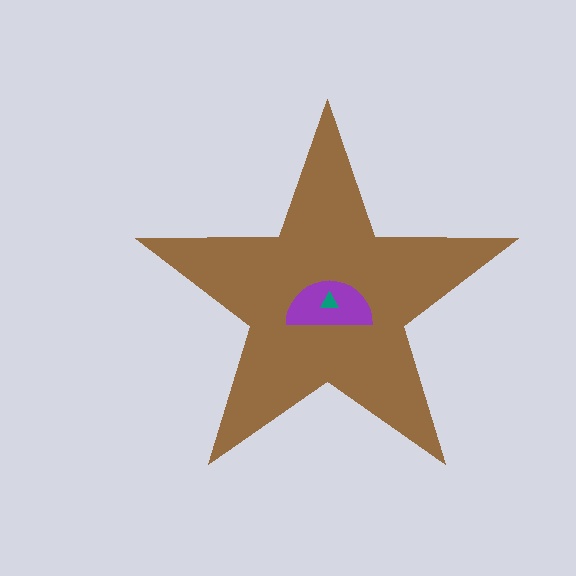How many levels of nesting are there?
3.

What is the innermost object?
The teal triangle.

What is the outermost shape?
The brown star.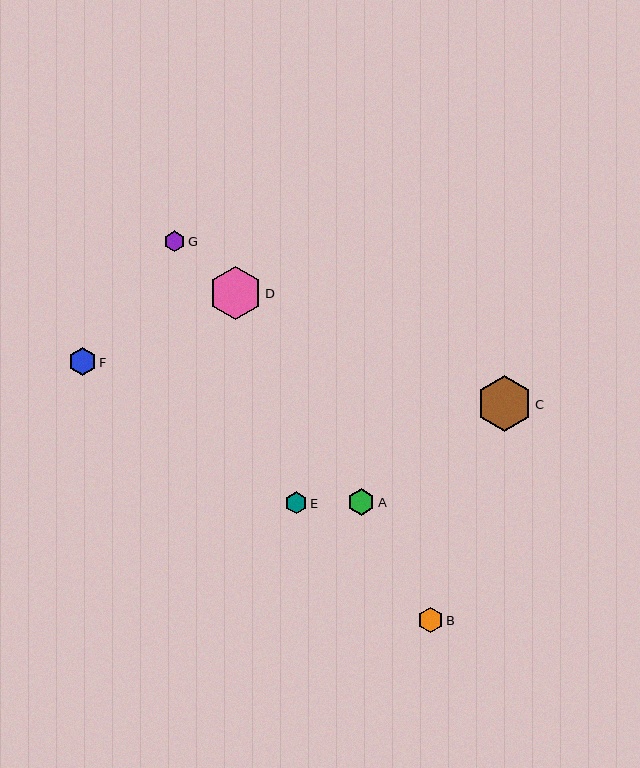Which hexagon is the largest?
Hexagon C is the largest with a size of approximately 56 pixels.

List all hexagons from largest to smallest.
From largest to smallest: C, D, F, A, B, E, G.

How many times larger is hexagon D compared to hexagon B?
Hexagon D is approximately 2.1 times the size of hexagon B.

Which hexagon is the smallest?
Hexagon G is the smallest with a size of approximately 21 pixels.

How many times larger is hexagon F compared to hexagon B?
Hexagon F is approximately 1.1 times the size of hexagon B.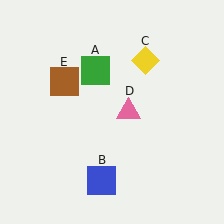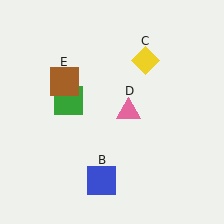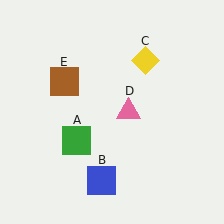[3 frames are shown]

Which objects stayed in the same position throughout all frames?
Blue square (object B) and yellow diamond (object C) and pink triangle (object D) and brown square (object E) remained stationary.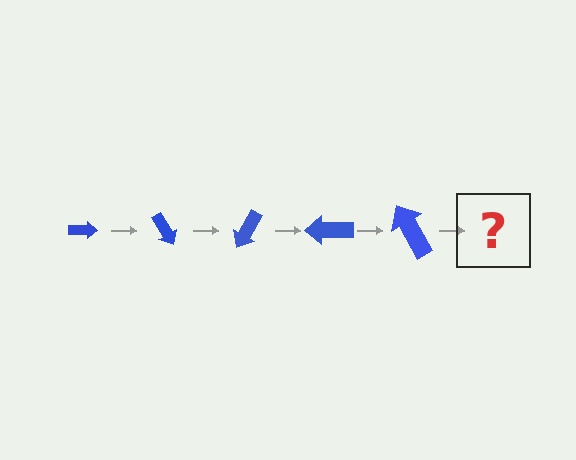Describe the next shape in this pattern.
It should be an arrow, larger than the previous one and rotated 300 degrees from the start.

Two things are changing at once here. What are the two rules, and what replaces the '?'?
The two rules are that the arrow grows larger each step and it rotates 60 degrees each step. The '?' should be an arrow, larger than the previous one and rotated 300 degrees from the start.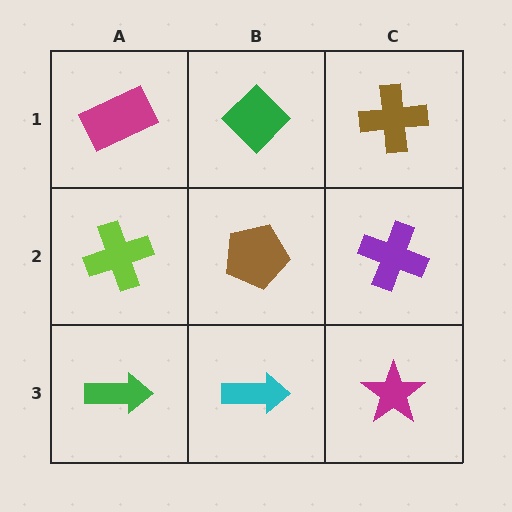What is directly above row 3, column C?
A purple cross.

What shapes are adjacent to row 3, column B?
A brown pentagon (row 2, column B), a green arrow (row 3, column A), a magenta star (row 3, column C).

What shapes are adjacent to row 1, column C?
A purple cross (row 2, column C), a green diamond (row 1, column B).